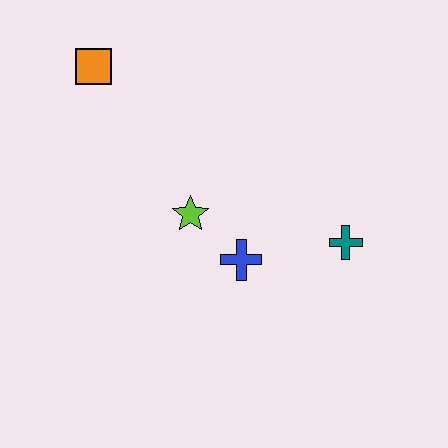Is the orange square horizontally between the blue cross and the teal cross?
No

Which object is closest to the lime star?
The blue cross is closest to the lime star.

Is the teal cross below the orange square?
Yes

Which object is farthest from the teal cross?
The orange square is farthest from the teal cross.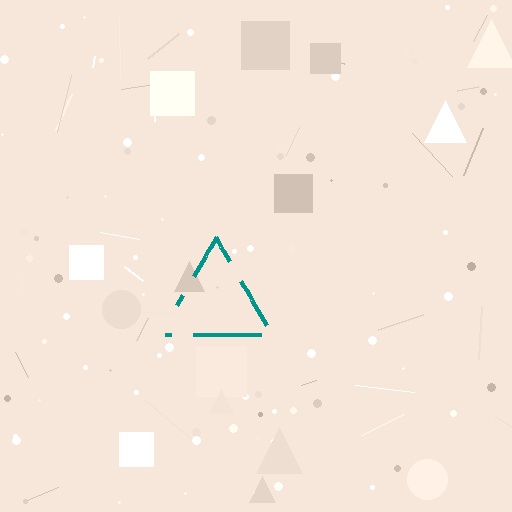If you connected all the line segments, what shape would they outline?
They would outline a triangle.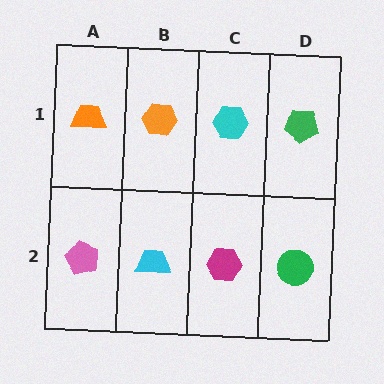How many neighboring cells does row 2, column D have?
2.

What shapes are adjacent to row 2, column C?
A cyan hexagon (row 1, column C), a cyan trapezoid (row 2, column B), a green circle (row 2, column D).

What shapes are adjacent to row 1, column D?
A green circle (row 2, column D), a cyan hexagon (row 1, column C).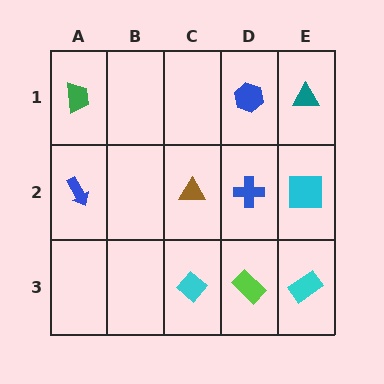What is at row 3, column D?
A lime rectangle.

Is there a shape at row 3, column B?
No, that cell is empty.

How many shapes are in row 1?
3 shapes.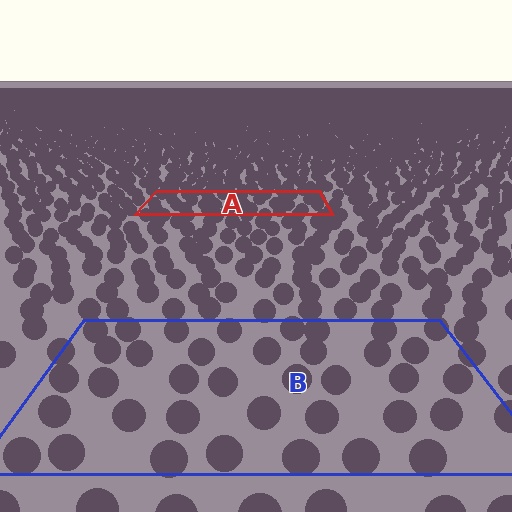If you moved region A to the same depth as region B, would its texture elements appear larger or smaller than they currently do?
They would appear larger. At a closer depth, the same texture elements are projected at a bigger on-screen size.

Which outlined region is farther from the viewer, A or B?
Region A is farther from the viewer — the texture elements inside it appear smaller and more densely packed.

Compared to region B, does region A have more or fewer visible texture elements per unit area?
Region A has more texture elements per unit area — they are packed more densely because it is farther away.